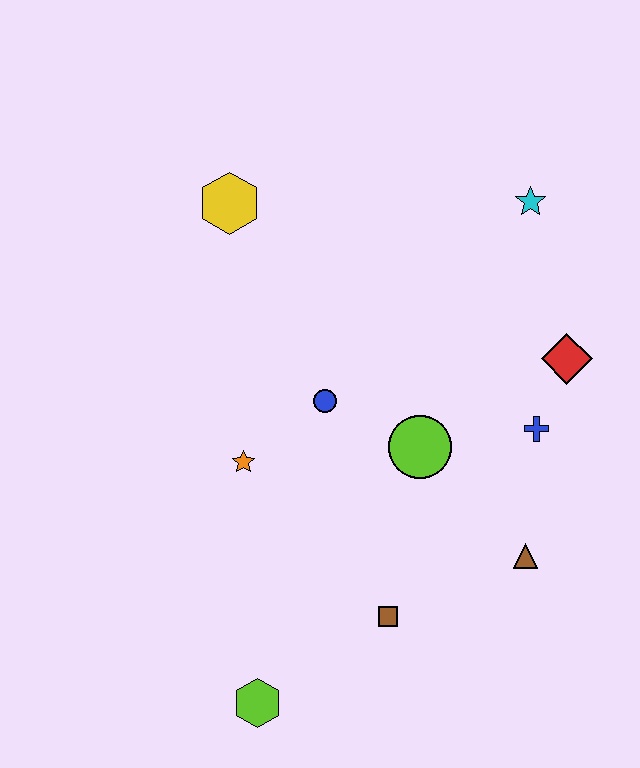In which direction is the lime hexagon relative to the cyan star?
The lime hexagon is below the cyan star.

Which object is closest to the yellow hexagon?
The blue circle is closest to the yellow hexagon.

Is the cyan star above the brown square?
Yes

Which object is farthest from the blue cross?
The lime hexagon is farthest from the blue cross.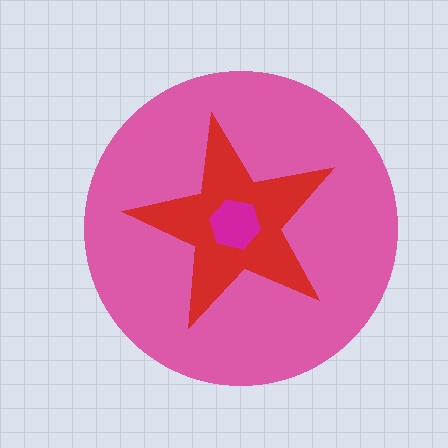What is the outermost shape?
The pink circle.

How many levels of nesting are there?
3.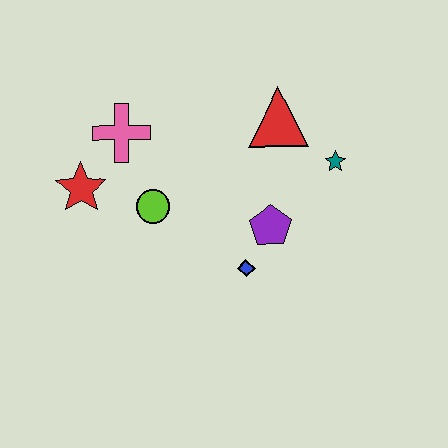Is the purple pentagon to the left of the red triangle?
Yes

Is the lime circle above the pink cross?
No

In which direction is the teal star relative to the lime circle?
The teal star is to the right of the lime circle.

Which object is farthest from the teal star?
The red star is farthest from the teal star.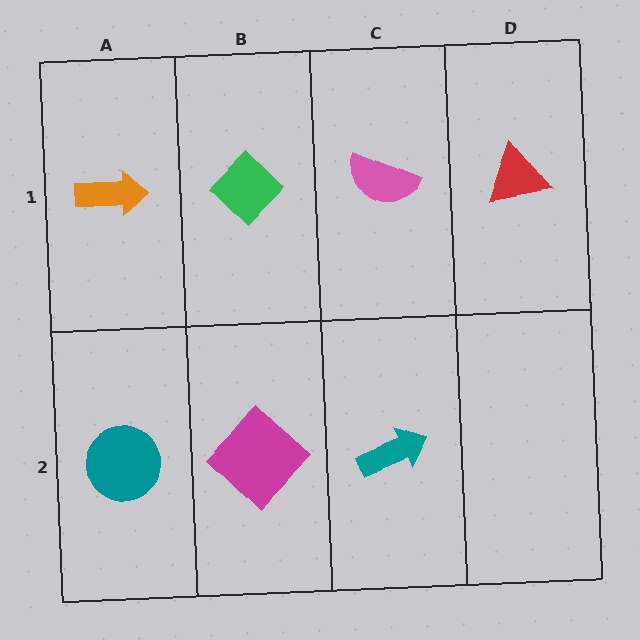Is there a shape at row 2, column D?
No, that cell is empty.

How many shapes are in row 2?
3 shapes.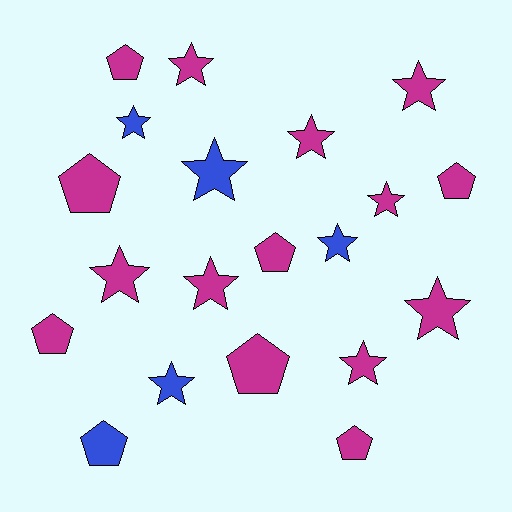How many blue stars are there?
There are 4 blue stars.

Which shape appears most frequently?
Star, with 12 objects.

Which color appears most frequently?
Magenta, with 15 objects.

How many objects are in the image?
There are 20 objects.